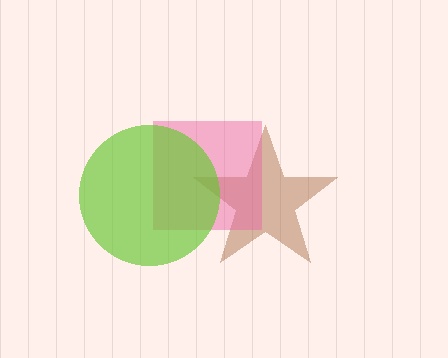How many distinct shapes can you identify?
There are 3 distinct shapes: a brown star, a pink square, a lime circle.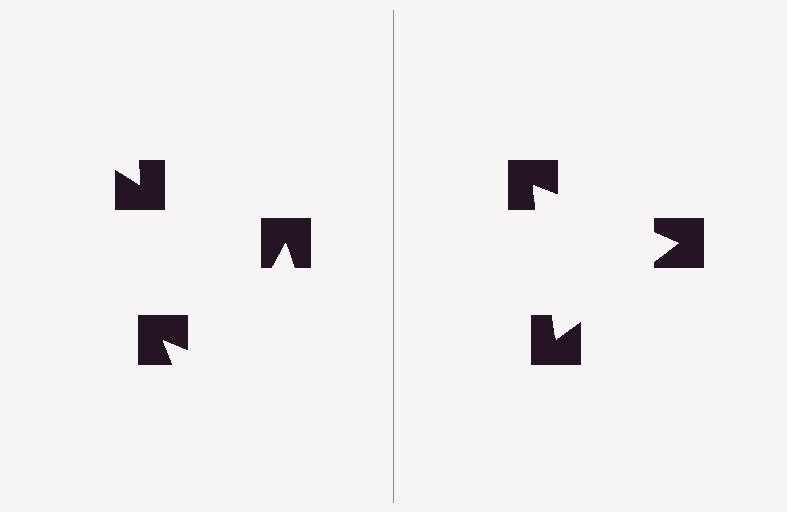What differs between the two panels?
The notched squares are positioned identically on both sides; only the wedge orientations differ. On the right they align to a triangle; on the left they are misaligned.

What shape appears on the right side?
An illusory triangle.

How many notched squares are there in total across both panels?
6 — 3 on each side.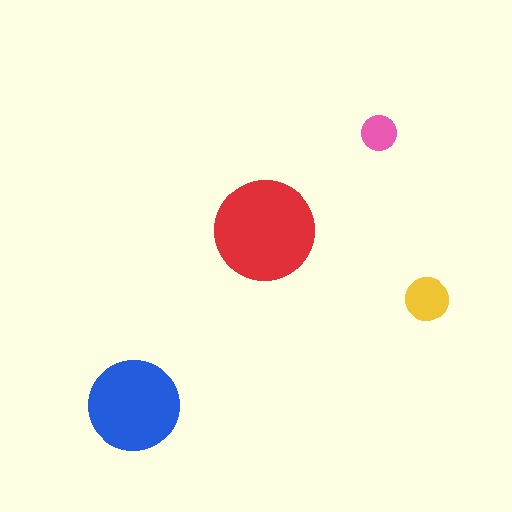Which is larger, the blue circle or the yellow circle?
The blue one.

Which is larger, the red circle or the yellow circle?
The red one.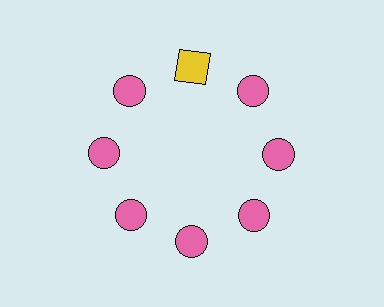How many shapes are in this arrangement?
There are 8 shapes arranged in a ring pattern.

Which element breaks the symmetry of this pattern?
The yellow square at roughly the 12 o'clock position breaks the symmetry. All other shapes are pink circles.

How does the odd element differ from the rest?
It differs in both color (yellow instead of pink) and shape (square instead of circle).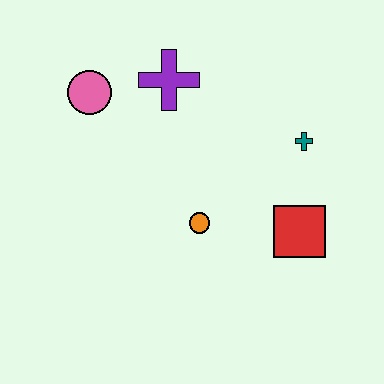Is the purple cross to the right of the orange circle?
No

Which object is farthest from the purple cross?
The red square is farthest from the purple cross.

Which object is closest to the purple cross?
The pink circle is closest to the purple cross.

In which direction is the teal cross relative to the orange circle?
The teal cross is to the right of the orange circle.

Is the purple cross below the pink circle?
No